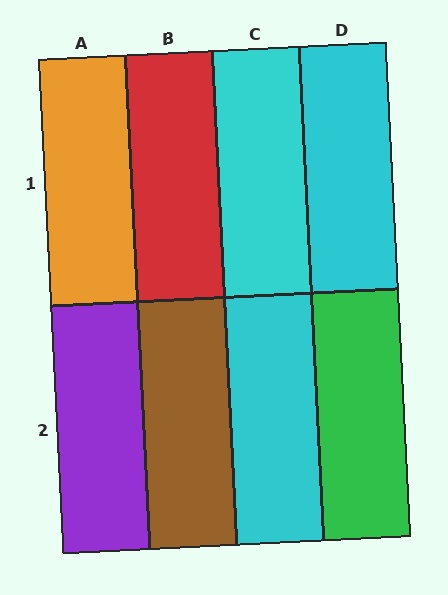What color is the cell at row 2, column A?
Purple.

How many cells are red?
1 cell is red.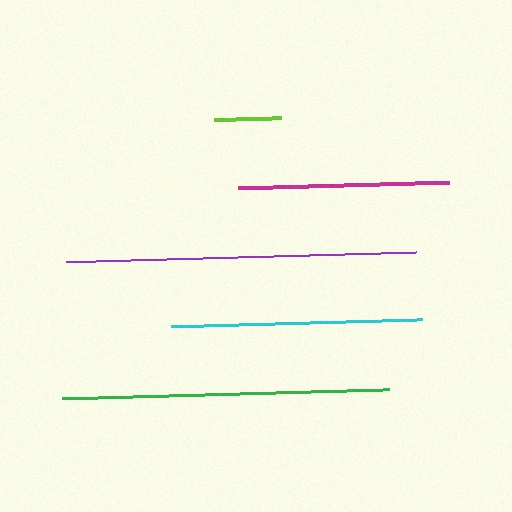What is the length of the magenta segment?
The magenta segment is approximately 211 pixels long.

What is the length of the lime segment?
The lime segment is approximately 67 pixels long.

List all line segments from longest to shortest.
From longest to shortest: purple, green, cyan, magenta, lime.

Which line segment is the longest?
The purple line is the longest at approximately 350 pixels.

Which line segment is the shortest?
The lime line is the shortest at approximately 67 pixels.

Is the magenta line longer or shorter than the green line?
The green line is longer than the magenta line.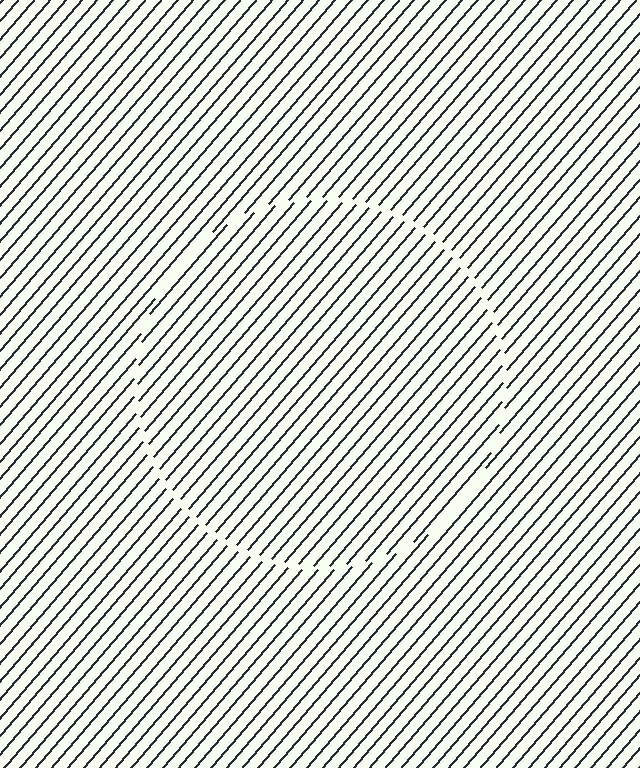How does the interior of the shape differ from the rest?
The interior of the shape contains the same grating, shifted by half a period — the contour is defined by the phase discontinuity where line-ends from the inner and outer gratings abut.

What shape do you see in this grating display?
An illusory circle. The interior of the shape contains the same grating, shifted by half a period — the contour is defined by the phase discontinuity where line-ends from the inner and outer gratings abut.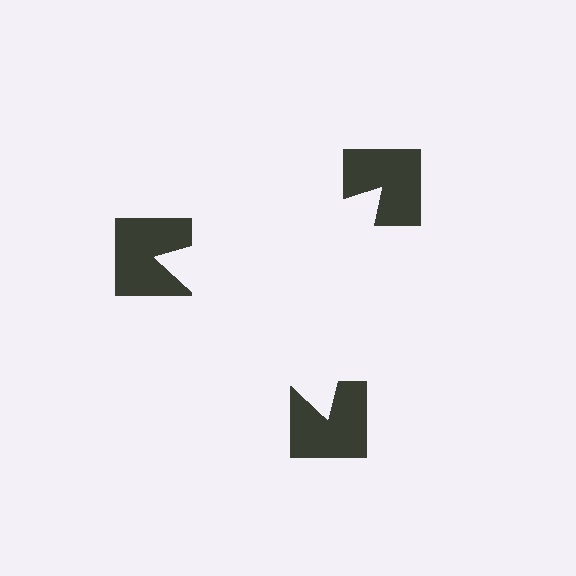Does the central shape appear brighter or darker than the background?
It typically appears slightly brighter than the background, even though no actual brightness change is drawn.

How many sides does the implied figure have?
3 sides.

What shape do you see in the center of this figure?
An illusory triangle — its edges are inferred from the aligned wedge cuts in the notched squares, not physically drawn.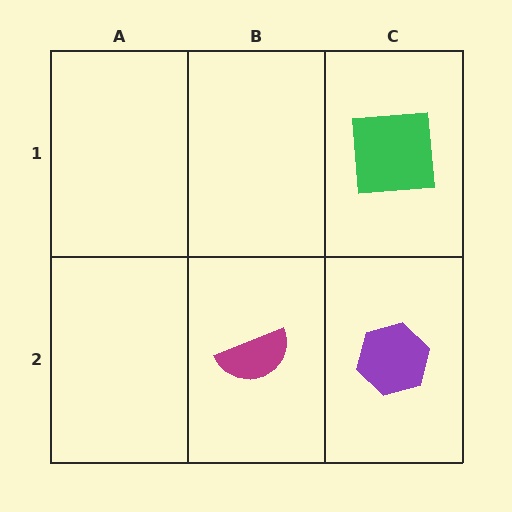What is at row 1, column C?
A green square.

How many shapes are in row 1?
1 shape.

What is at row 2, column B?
A magenta semicircle.